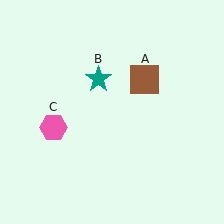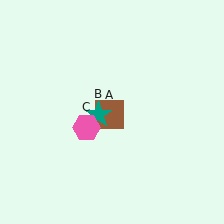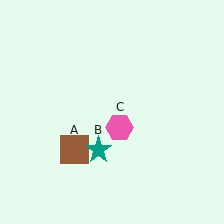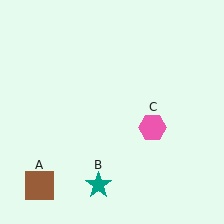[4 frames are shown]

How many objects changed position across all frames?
3 objects changed position: brown square (object A), teal star (object B), pink hexagon (object C).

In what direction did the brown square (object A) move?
The brown square (object A) moved down and to the left.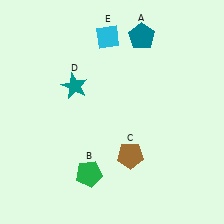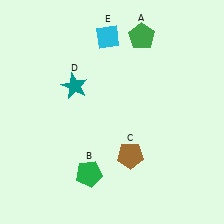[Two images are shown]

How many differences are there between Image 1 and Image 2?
There is 1 difference between the two images.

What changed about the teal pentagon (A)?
In Image 1, A is teal. In Image 2, it changed to green.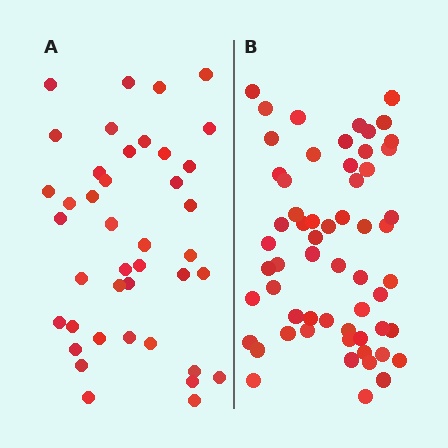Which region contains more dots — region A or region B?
Region B (the right region) has more dots.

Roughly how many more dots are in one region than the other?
Region B has approximately 20 more dots than region A.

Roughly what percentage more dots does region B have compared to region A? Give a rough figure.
About 45% more.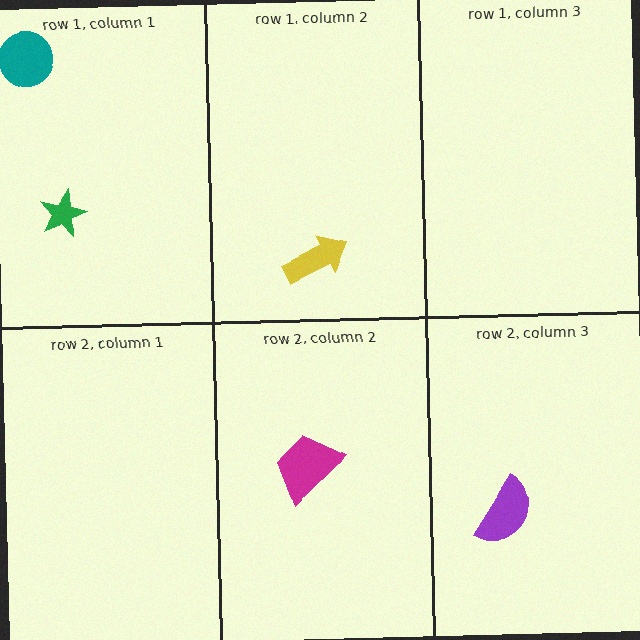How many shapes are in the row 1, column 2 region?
1.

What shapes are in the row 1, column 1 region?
The green star, the teal circle.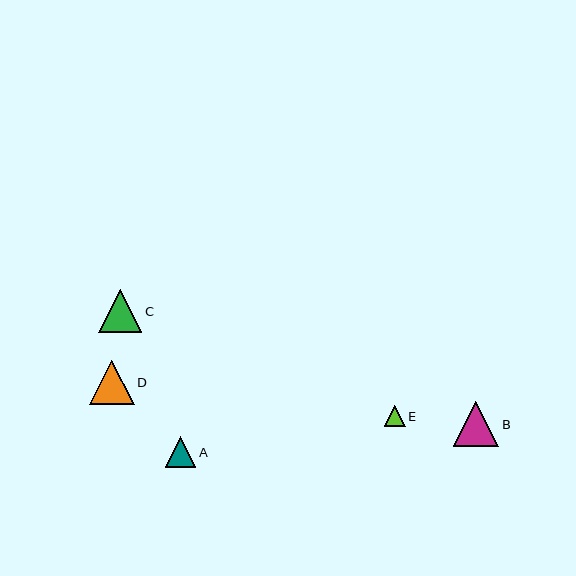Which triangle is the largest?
Triangle B is the largest with a size of approximately 46 pixels.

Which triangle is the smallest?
Triangle E is the smallest with a size of approximately 21 pixels.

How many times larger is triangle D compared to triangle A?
Triangle D is approximately 1.4 times the size of triangle A.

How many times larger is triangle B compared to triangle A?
Triangle B is approximately 1.5 times the size of triangle A.